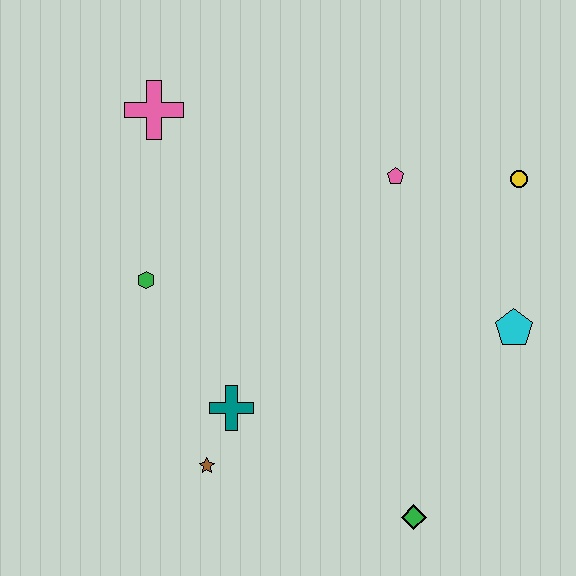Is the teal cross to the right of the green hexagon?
Yes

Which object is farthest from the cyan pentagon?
The pink cross is farthest from the cyan pentagon.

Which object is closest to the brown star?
The teal cross is closest to the brown star.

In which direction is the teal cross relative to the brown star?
The teal cross is above the brown star.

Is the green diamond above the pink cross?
No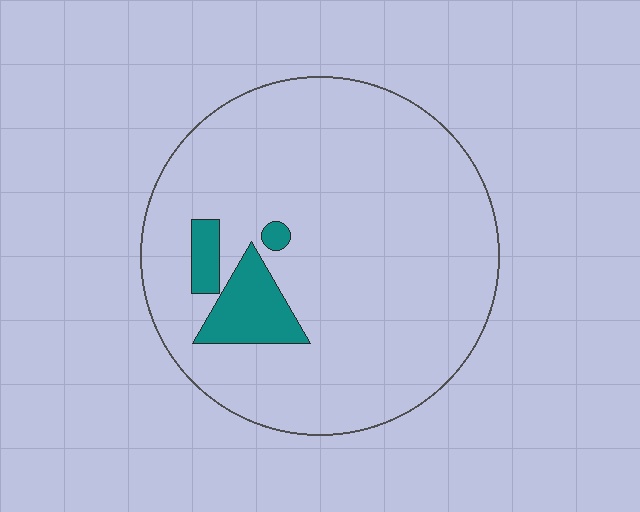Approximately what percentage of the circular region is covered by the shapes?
Approximately 10%.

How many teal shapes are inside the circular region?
3.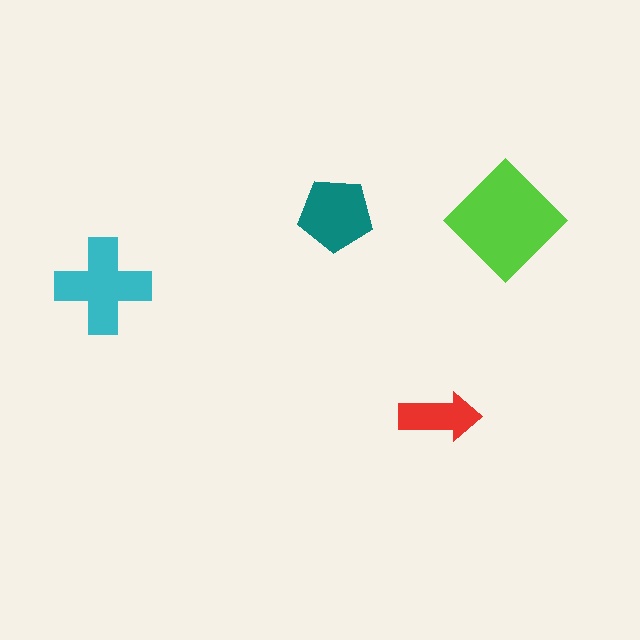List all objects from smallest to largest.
The red arrow, the teal pentagon, the cyan cross, the lime diamond.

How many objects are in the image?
There are 4 objects in the image.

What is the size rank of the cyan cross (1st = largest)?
2nd.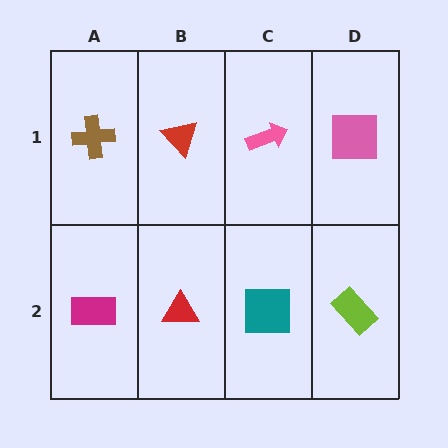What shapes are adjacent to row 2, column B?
A red triangle (row 1, column B), a magenta rectangle (row 2, column A), a teal square (row 2, column C).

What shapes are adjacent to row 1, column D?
A lime rectangle (row 2, column D), a pink arrow (row 1, column C).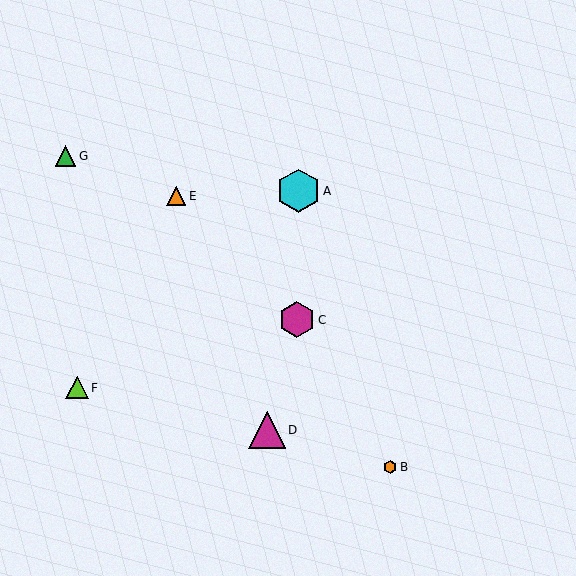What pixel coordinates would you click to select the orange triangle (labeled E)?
Click at (176, 196) to select the orange triangle E.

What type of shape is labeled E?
Shape E is an orange triangle.